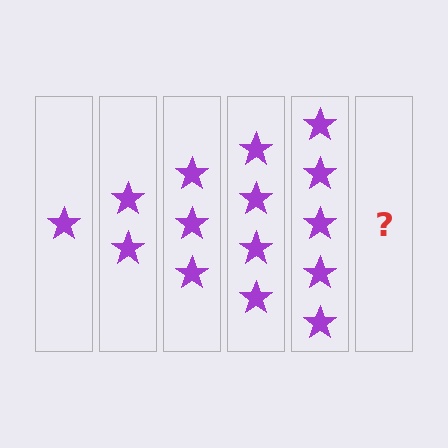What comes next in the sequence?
The next element should be 6 stars.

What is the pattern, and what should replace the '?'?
The pattern is that each step adds one more star. The '?' should be 6 stars.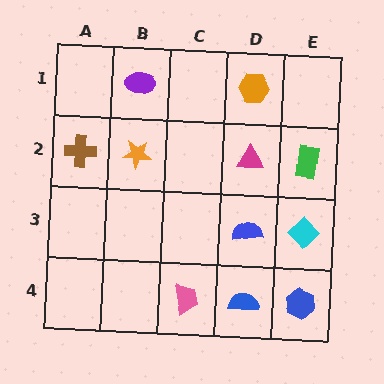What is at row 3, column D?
A blue semicircle.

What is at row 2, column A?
A brown cross.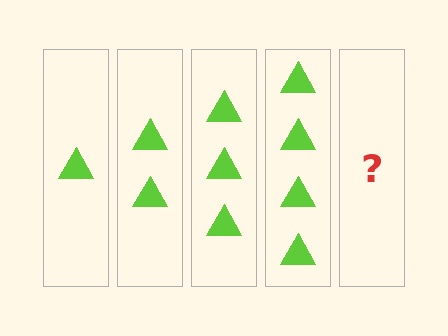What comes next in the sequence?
The next element should be 5 triangles.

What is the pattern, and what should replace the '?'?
The pattern is that each step adds one more triangle. The '?' should be 5 triangles.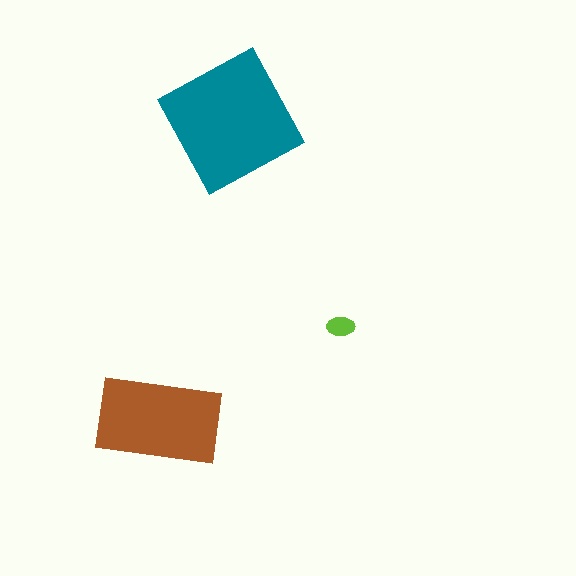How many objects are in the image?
There are 3 objects in the image.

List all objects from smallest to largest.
The lime ellipse, the brown rectangle, the teal square.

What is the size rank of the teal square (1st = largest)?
1st.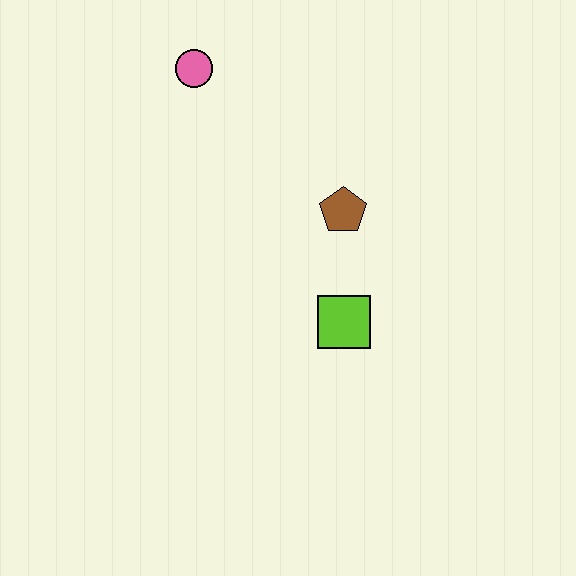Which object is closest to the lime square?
The brown pentagon is closest to the lime square.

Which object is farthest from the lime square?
The pink circle is farthest from the lime square.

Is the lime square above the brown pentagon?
No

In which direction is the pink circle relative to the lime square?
The pink circle is above the lime square.